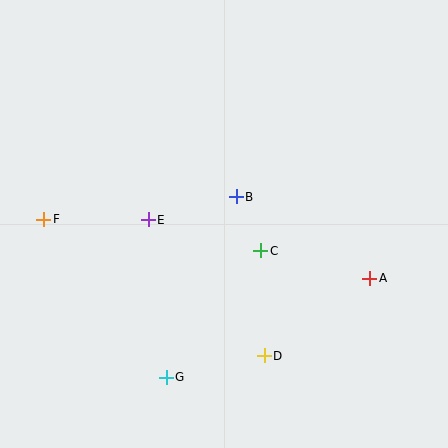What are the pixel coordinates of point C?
Point C is at (261, 251).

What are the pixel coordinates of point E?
Point E is at (148, 220).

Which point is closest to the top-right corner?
Point A is closest to the top-right corner.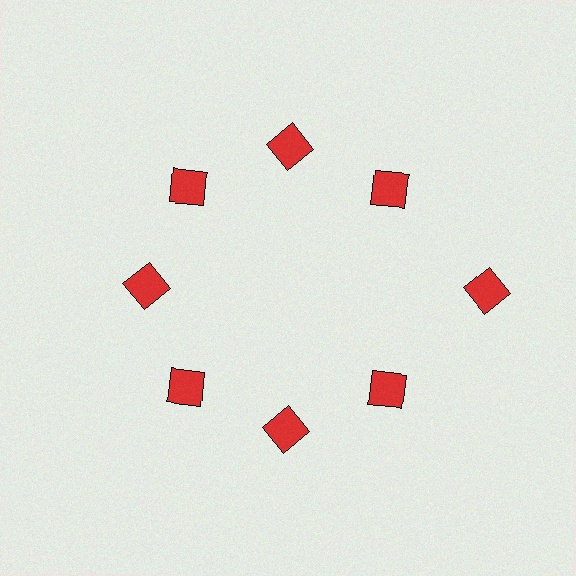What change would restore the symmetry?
The symmetry would be restored by moving it inward, back onto the ring so that all 8 diamonds sit at equal angles and equal distance from the center.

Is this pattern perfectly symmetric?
No. The 8 red diamonds are arranged in a ring, but one element near the 3 o'clock position is pushed outward from the center, breaking the 8-fold rotational symmetry.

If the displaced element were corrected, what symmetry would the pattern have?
It would have 8-fold rotational symmetry — the pattern would map onto itself every 45 degrees.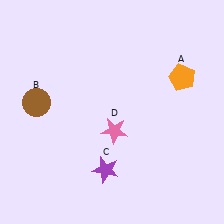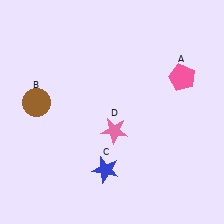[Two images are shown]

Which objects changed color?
A changed from orange to pink. C changed from purple to blue.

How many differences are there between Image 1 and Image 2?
There are 2 differences between the two images.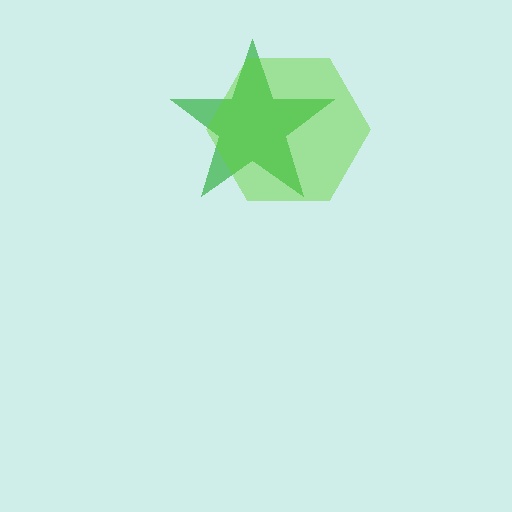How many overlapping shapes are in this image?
There are 2 overlapping shapes in the image.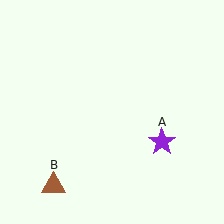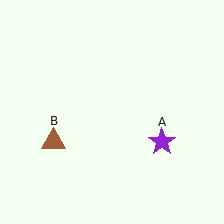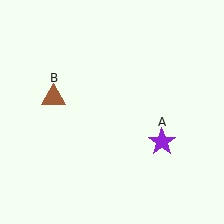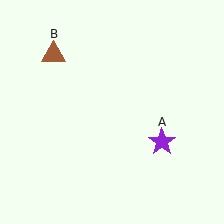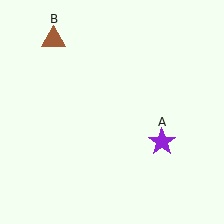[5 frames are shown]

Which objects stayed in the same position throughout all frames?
Purple star (object A) remained stationary.